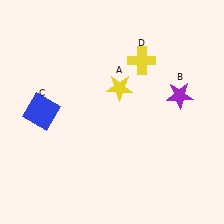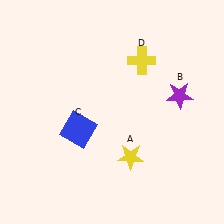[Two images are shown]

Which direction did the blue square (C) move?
The blue square (C) moved right.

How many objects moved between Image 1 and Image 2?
2 objects moved between the two images.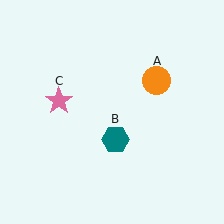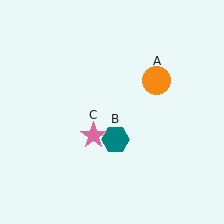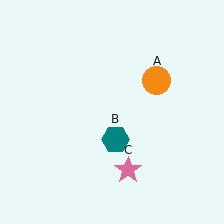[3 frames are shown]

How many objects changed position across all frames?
1 object changed position: pink star (object C).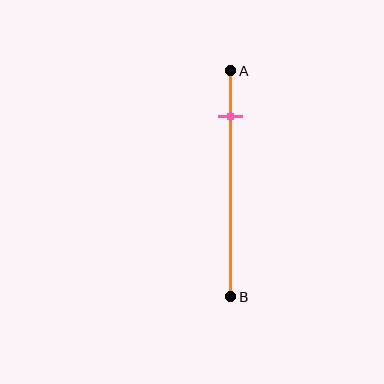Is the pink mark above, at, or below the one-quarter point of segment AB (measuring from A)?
The pink mark is above the one-quarter point of segment AB.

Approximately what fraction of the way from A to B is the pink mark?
The pink mark is approximately 20% of the way from A to B.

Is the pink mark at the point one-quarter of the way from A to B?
No, the mark is at about 20% from A, not at the 25% one-quarter point.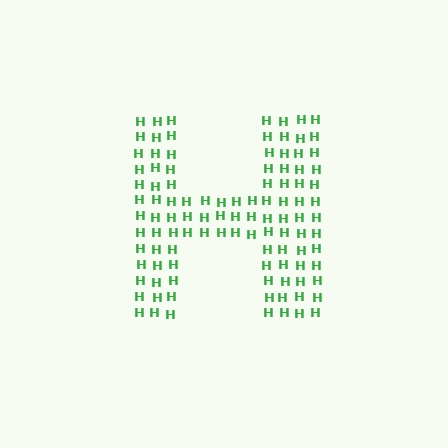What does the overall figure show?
The overall figure shows the letter H.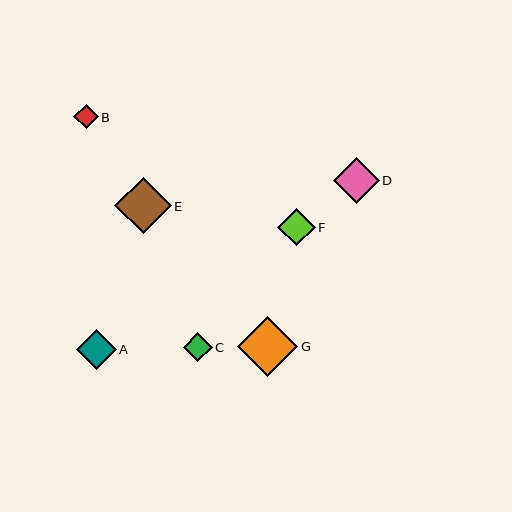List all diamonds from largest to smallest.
From largest to smallest: G, E, D, A, F, C, B.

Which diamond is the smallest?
Diamond B is the smallest with a size of approximately 25 pixels.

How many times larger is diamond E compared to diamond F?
Diamond E is approximately 1.5 times the size of diamond F.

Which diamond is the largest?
Diamond G is the largest with a size of approximately 61 pixels.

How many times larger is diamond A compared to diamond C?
Diamond A is approximately 1.4 times the size of diamond C.